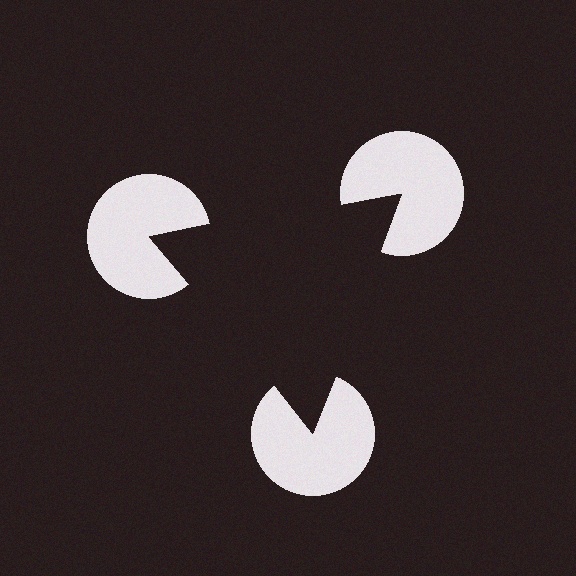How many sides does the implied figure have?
3 sides.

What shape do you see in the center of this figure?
An illusory triangle — its edges are inferred from the aligned wedge cuts in the pac-man discs, not physically drawn.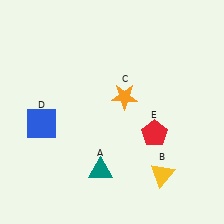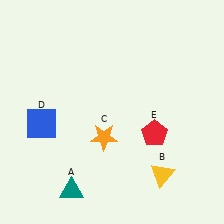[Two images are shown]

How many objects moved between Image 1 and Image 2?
2 objects moved between the two images.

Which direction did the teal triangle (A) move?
The teal triangle (A) moved left.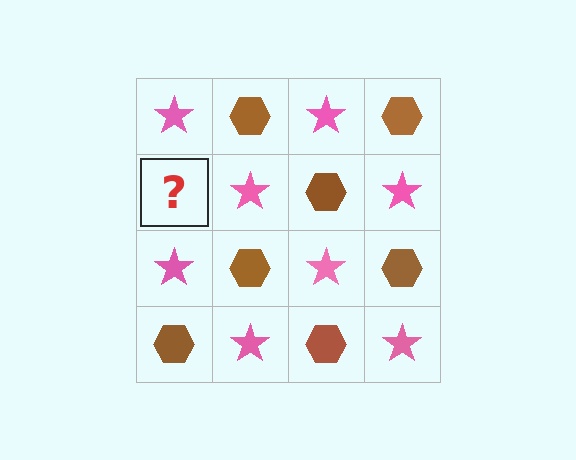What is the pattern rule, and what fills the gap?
The rule is that it alternates pink star and brown hexagon in a checkerboard pattern. The gap should be filled with a brown hexagon.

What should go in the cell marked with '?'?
The missing cell should contain a brown hexagon.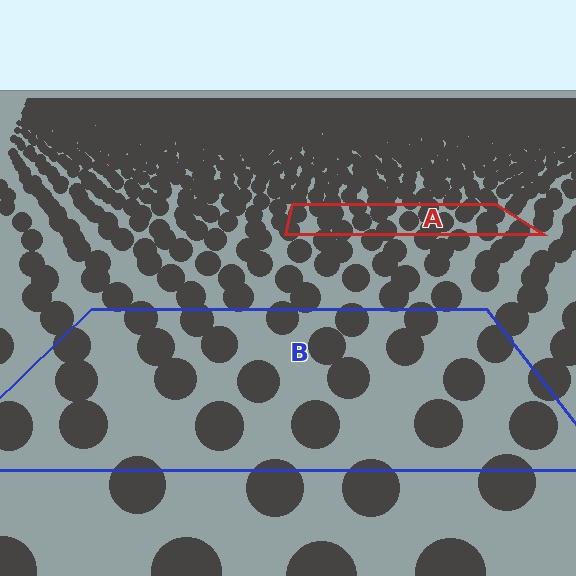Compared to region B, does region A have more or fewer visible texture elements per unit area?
Region A has more texture elements per unit area — they are packed more densely because it is farther away.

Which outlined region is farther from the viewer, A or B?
Region A is farther from the viewer — the texture elements inside it appear smaller and more densely packed.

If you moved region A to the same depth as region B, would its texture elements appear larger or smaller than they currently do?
They would appear larger. At a closer depth, the same texture elements are projected at a bigger on-screen size.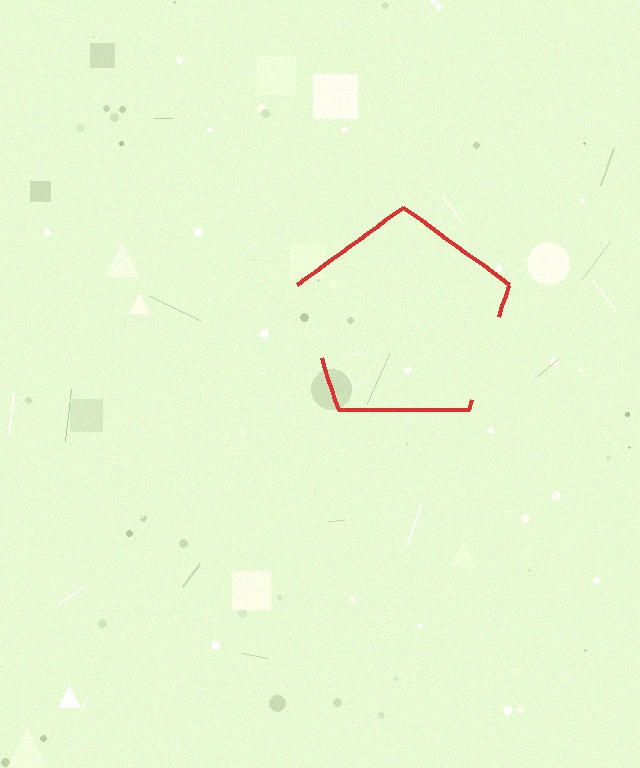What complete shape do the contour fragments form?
The contour fragments form a pentagon.